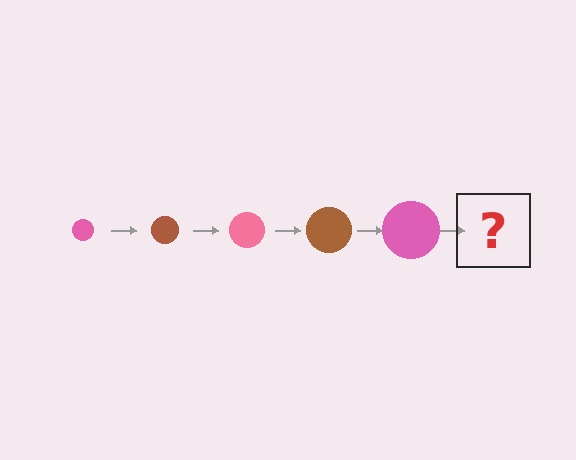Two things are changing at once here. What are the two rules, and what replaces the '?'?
The two rules are that the circle grows larger each step and the color cycles through pink and brown. The '?' should be a brown circle, larger than the previous one.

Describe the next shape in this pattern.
It should be a brown circle, larger than the previous one.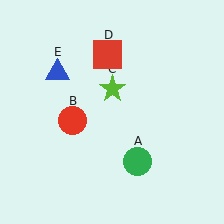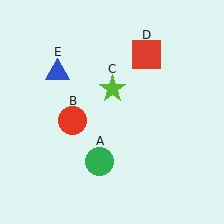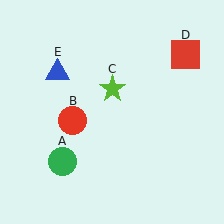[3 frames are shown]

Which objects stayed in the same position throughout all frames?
Red circle (object B) and lime star (object C) and blue triangle (object E) remained stationary.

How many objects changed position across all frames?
2 objects changed position: green circle (object A), red square (object D).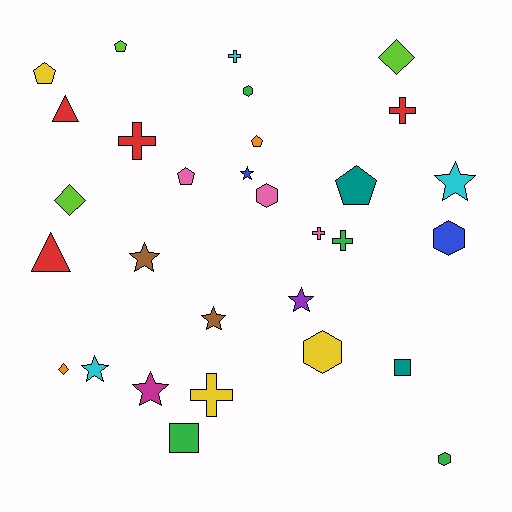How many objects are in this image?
There are 30 objects.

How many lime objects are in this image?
There are 3 lime objects.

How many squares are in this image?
There are 2 squares.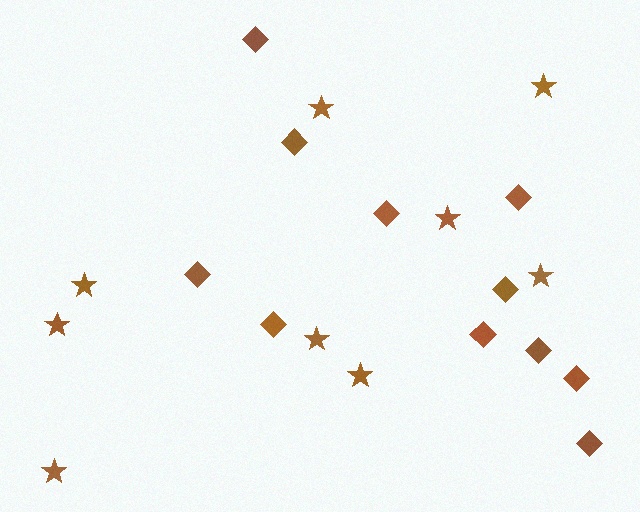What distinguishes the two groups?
There are 2 groups: one group of stars (9) and one group of diamonds (11).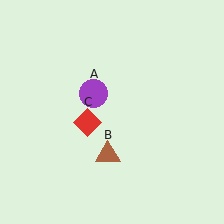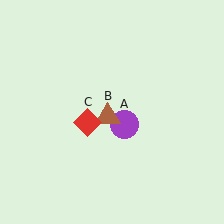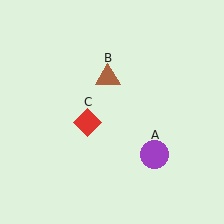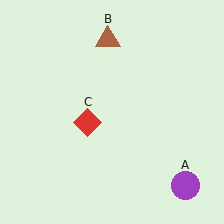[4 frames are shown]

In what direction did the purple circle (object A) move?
The purple circle (object A) moved down and to the right.